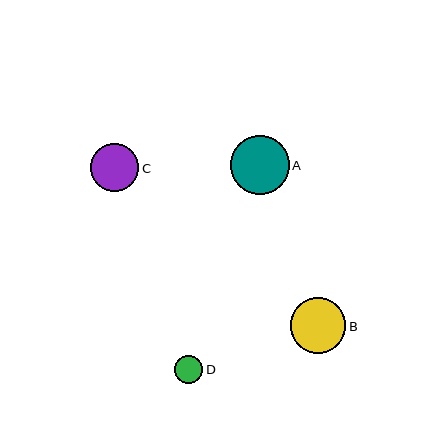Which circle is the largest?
Circle A is the largest with a size of approximately 59 pixels.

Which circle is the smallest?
Circle D is the smallest with a size of approximately 28 pixels.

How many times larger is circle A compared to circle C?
Circle A is approximately 1.2 times the size of circle C.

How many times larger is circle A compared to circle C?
Circle A is approximately 1.2 times the size of circle C.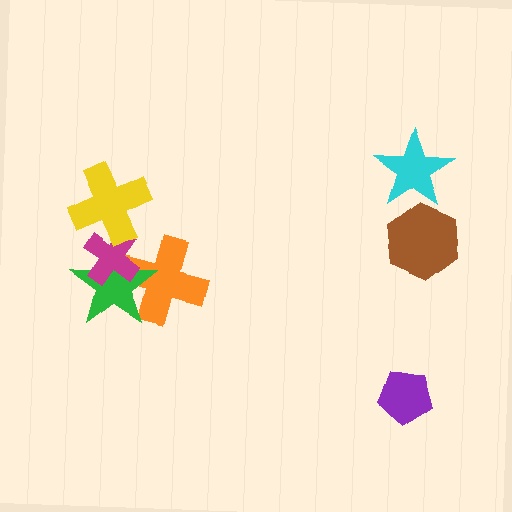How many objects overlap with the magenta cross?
3 objects overlap with the magenta cross.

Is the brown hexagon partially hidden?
Yes, it is partially covered by another shape.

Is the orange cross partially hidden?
Yes, it is partially covered by another shape.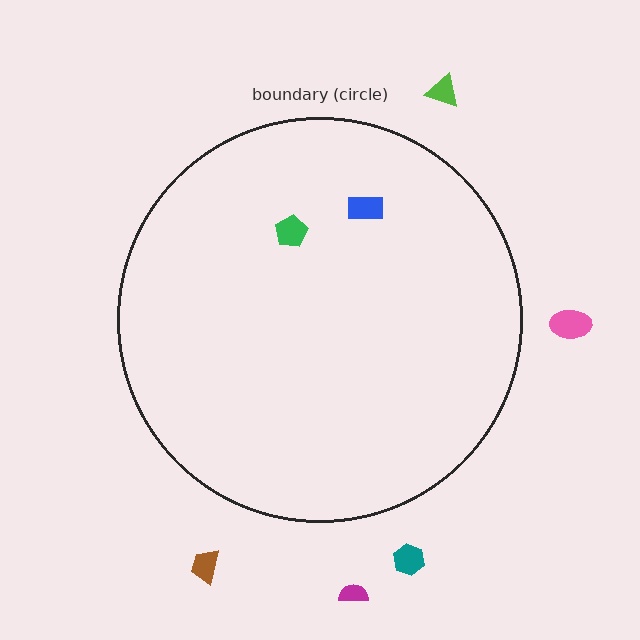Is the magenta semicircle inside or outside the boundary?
Outside.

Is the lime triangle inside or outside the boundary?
Outside.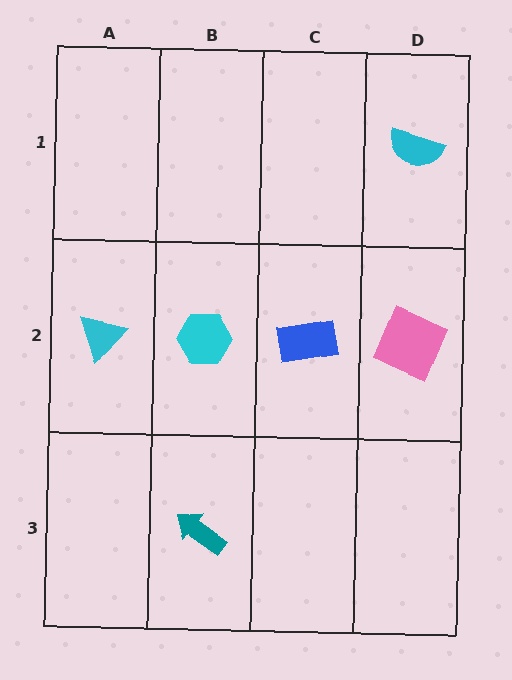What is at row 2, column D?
A pink square.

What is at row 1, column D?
A cyan semicircle.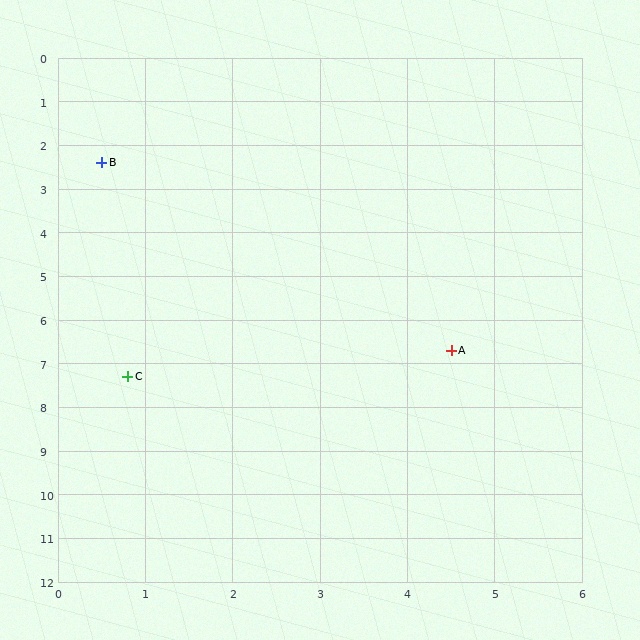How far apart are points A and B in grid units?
Points A and B are about 5.9 grid units apart.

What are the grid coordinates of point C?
Point C is at approximately (0.8, 7.3).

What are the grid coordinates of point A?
Point A is at approximately (4.5, 6.7).